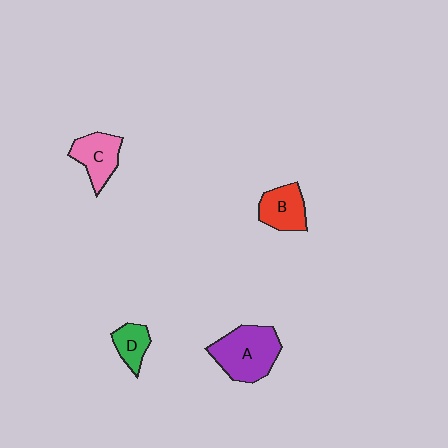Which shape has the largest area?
Shape A (purple).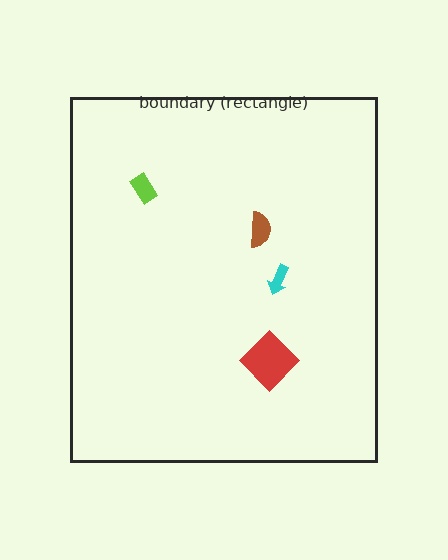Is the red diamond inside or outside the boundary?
Inside.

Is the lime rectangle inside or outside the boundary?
Inside.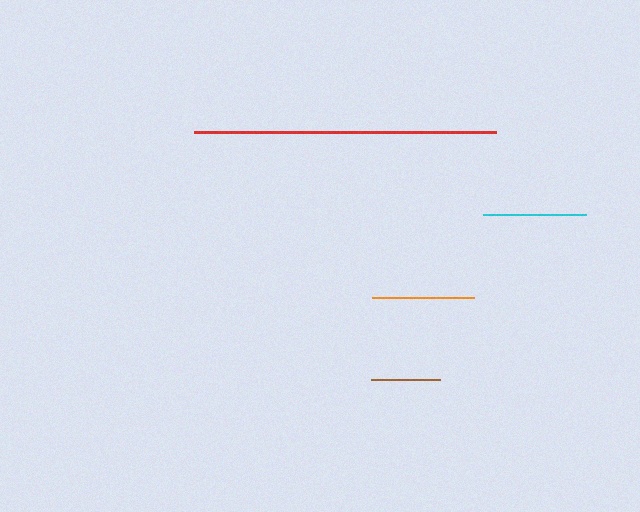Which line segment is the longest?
The red line is the longest at approximately 303 pixels.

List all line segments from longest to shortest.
From longest to shortest: red, cyan, orange, brown.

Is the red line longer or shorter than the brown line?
The red line is longer than the brown line.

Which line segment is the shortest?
The brown line is the shortest at approximately 68 pixels.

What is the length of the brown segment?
The brown segment is approximately 68 pixels long.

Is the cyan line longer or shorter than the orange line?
The cyan line is longer than the orange line.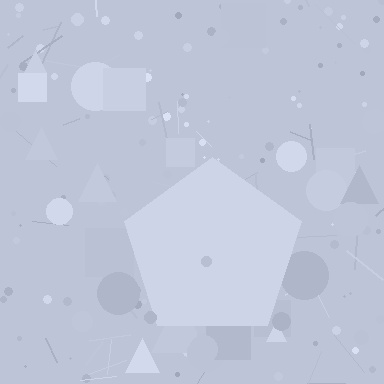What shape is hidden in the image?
A pentagon is hidden in the image.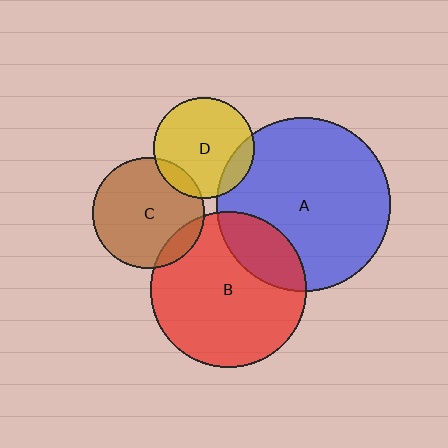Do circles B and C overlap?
Yes.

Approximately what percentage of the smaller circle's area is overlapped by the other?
Approximately 10%.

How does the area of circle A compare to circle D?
Approximately 3.0 times.